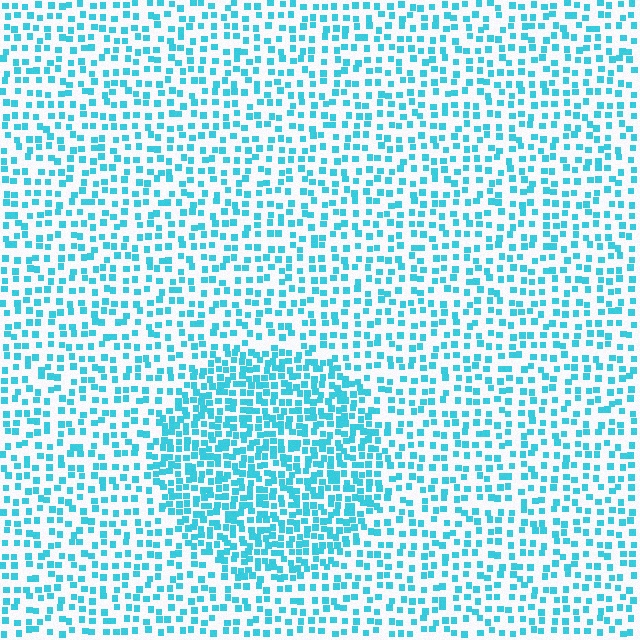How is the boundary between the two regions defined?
The boundary is defined by a change in element density (approximately 1.9x ratio). All elements are the same color, size, and shape.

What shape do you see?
I see a circle.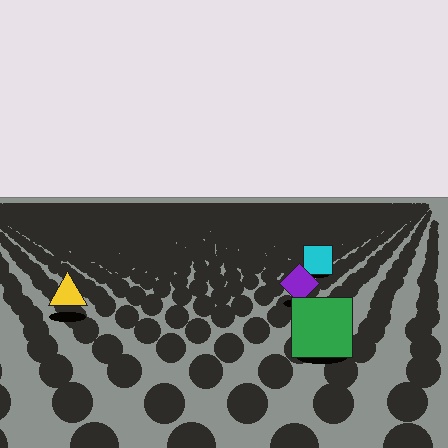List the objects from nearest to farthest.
From nearest to farthest: the green square, the yellow triangle, the purple diamond, the cyan square.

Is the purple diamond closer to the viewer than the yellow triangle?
No. The yellow triangle is closer — you can tell from the texture gradient: the ground texture is coarser near it.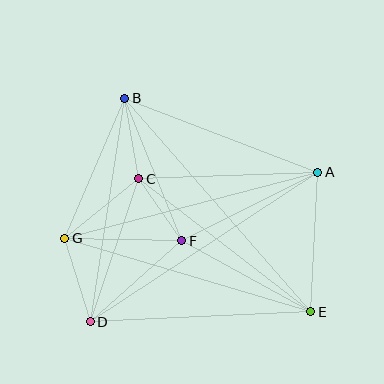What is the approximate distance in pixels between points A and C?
The distance between A and C is approximately 179 pixels.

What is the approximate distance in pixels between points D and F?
The distance between D and F is approximately 122 pixels.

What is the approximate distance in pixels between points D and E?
The distance between D and E is approximately 221 pixels.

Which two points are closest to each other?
Points C and F are closest to each other.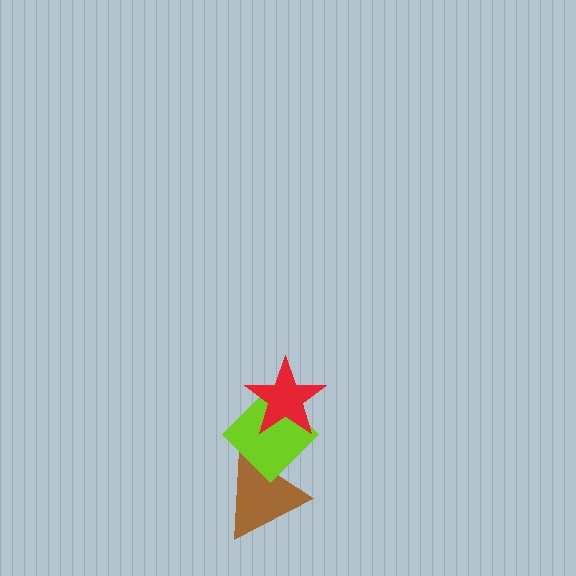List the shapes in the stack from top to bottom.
From top to bottom: the red star, the lime diamond, the brown triangle.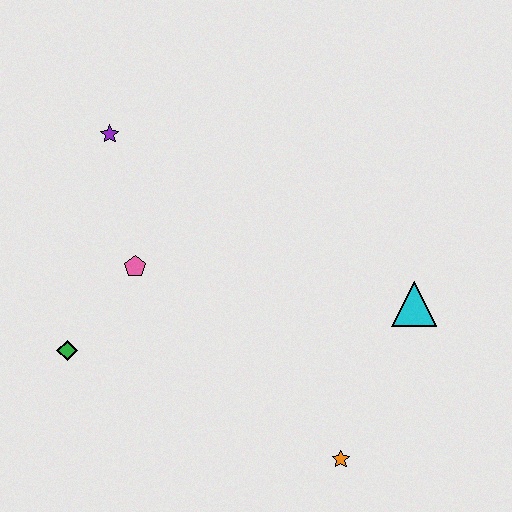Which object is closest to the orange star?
The cyan triangle is closest to the orange star.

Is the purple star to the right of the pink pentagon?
No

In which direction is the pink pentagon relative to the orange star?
The pink pentagon is to the left of the orange star.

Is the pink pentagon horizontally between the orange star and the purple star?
Yes